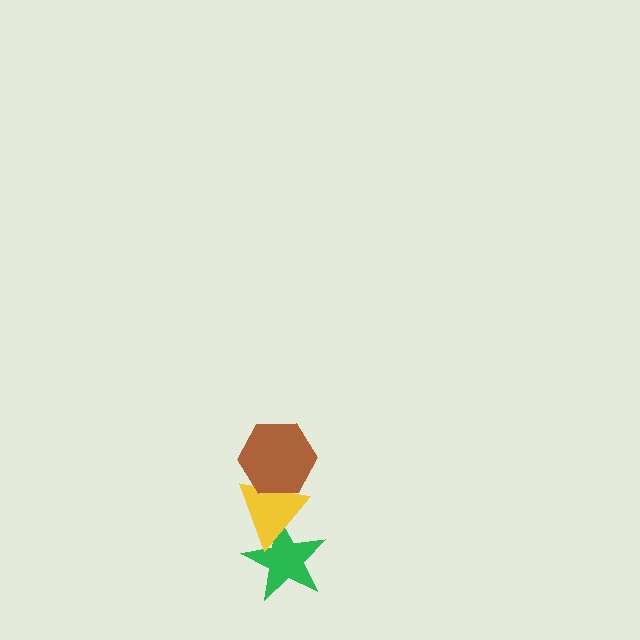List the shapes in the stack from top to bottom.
From top to bottom: the brown hexagon, the yellow triangle, the green star.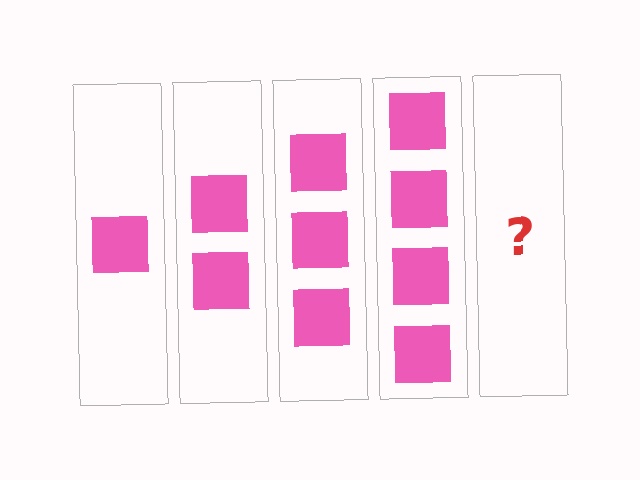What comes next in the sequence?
The next element should be 5 squares.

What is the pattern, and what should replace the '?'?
The pattern is that each step adds one more square. The '?' should be 5 squares.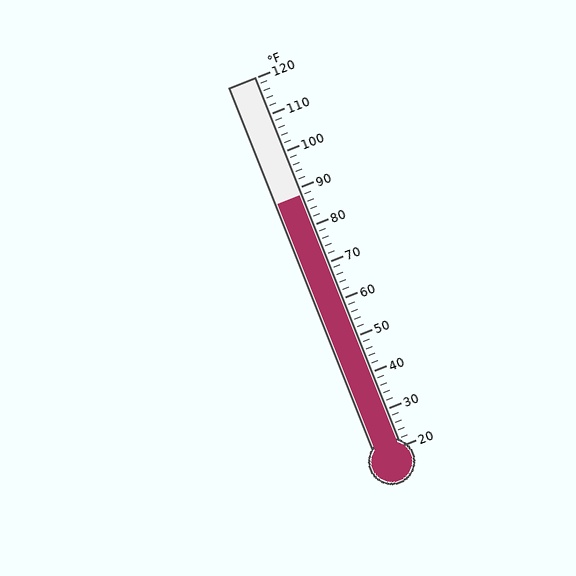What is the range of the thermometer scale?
The thermometer scale ranges from 20°F to 120°F.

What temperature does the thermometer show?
The thermometer shows approximately 88°F.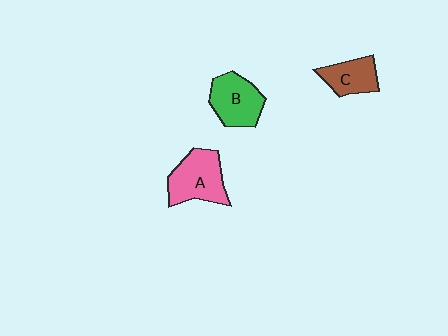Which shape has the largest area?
Shape A (pink).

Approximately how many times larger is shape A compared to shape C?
Approximately 1.4 times.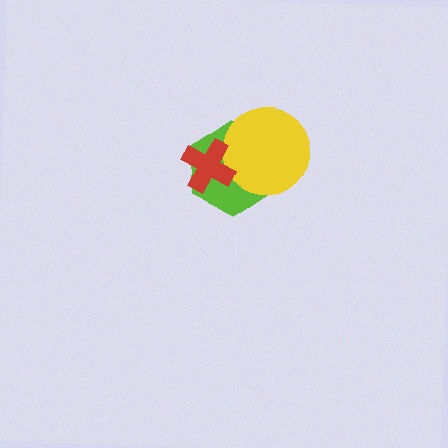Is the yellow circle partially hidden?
Yes, it is partially covered by another shape.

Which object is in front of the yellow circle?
The red cross is in front of the yellow circle.